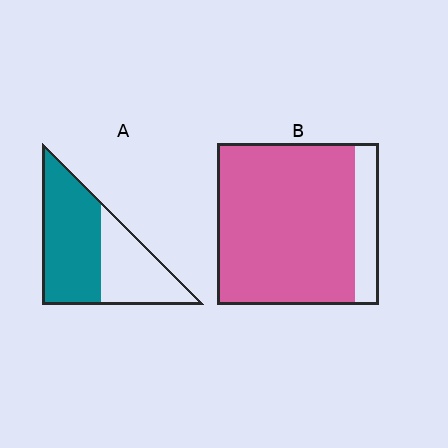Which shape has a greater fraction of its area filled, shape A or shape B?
Shape B.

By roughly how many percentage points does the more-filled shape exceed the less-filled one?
By roughly 25 percentage points (B over A).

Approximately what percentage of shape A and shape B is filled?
A is approximately 60% and B is approximately 85%.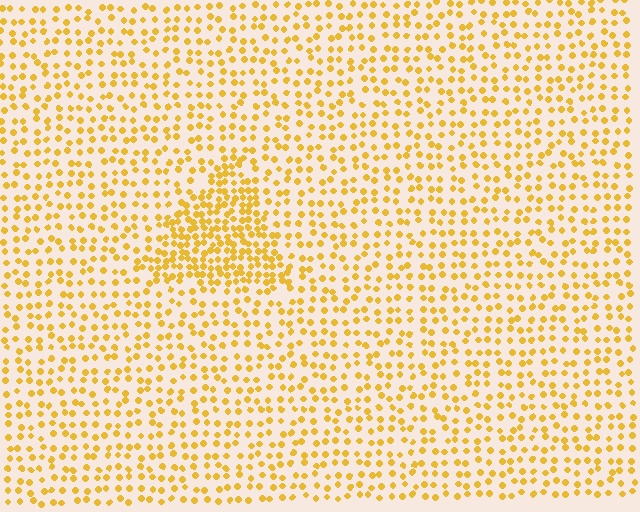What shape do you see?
I see a triangle.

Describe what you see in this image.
The image contains small yellow elements arranged at two different densities. A triangle-shaped region is visible where the elements are more densely packed than the surrounding area.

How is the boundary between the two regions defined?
The boundary is defined by a change in element density (approximately 2.0x ratio). All elements are the same color, size, and shape.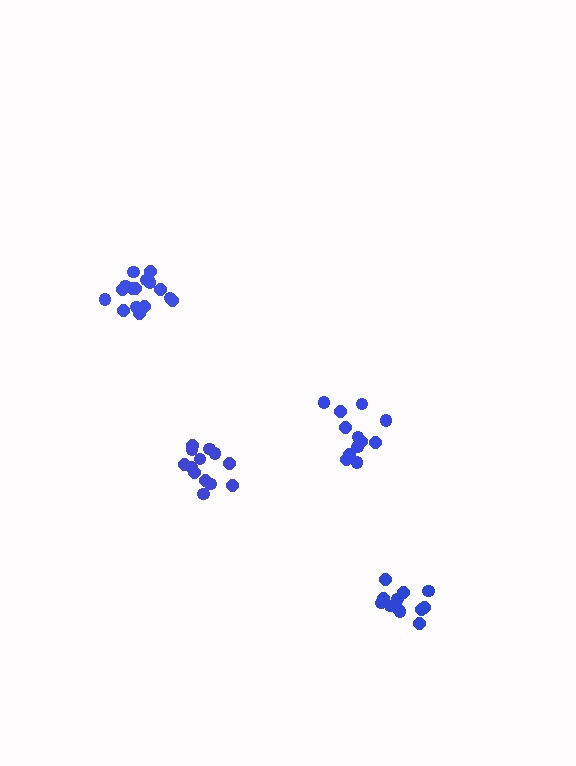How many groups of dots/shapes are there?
There are 4 groups.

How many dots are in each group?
Group 1: 13 dots, Group 2: 16 dots, Group 3: 12 dots, Group 4: 12 dots (53 total).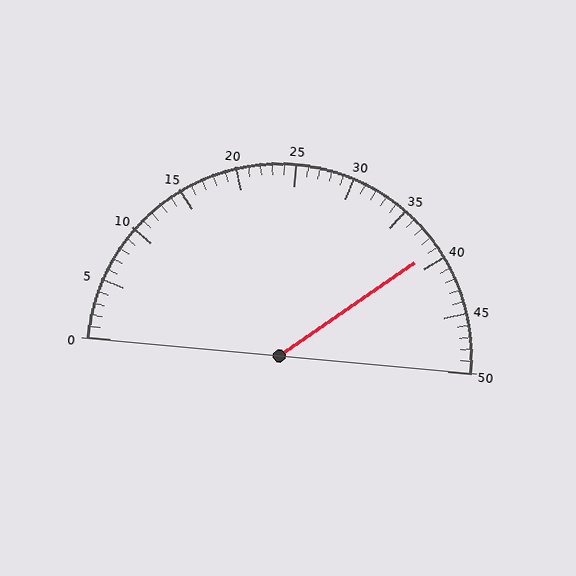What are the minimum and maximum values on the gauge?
The gauge ranges from 0 to 50.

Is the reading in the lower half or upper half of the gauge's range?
The reading is in the upper half of the range (0 to 50).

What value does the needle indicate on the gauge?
The needle indicates approximately 39.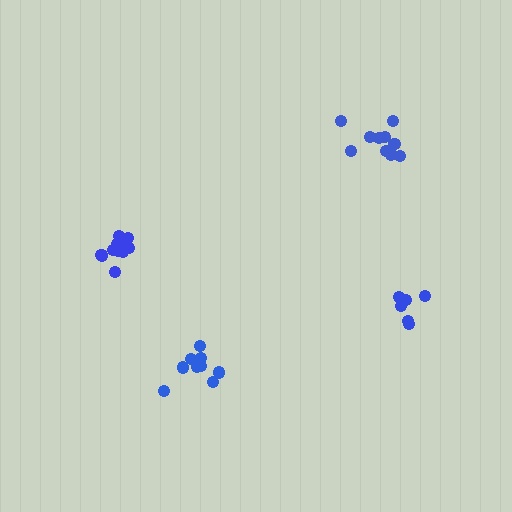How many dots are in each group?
Group 1: 6 dots, Group 2: 9 dots, Group 3: 11 dots, Group 4: 11 dots (37 total).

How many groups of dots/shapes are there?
There are 4 groups.